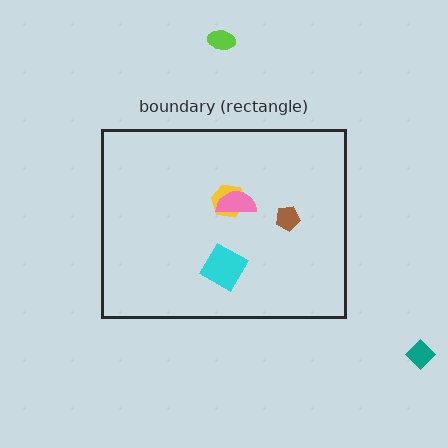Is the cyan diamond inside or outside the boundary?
Inside.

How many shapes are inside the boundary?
4 inside, 2 outside.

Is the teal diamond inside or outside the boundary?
Outside.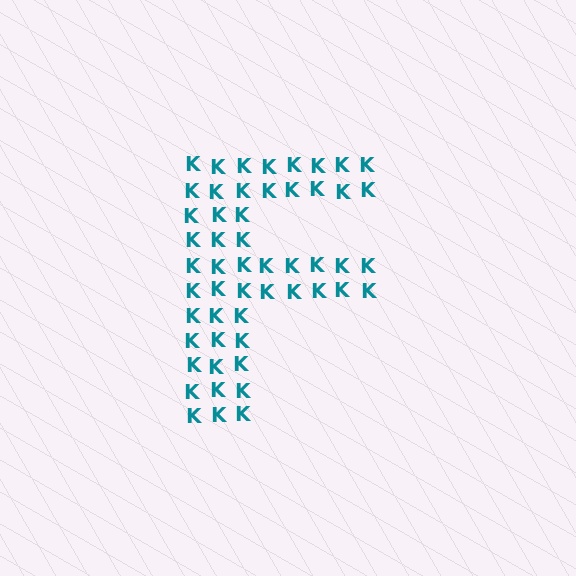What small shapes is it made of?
It is made of small letter K's.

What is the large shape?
The large shape is the letter F.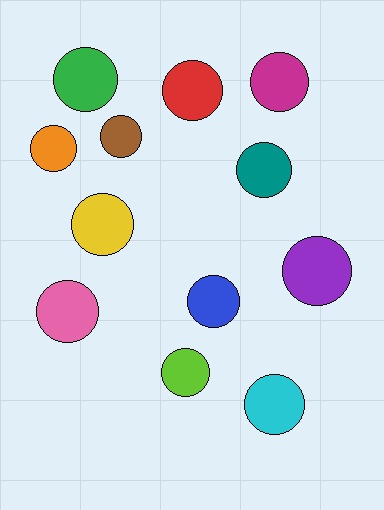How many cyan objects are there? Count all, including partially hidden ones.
There is 1 cyan object.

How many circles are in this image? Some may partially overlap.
There are 12 circles.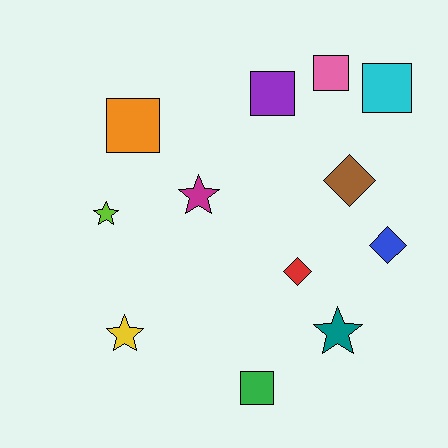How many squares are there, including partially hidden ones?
There are 5 squares.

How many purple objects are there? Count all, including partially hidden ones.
There is 1 purple object.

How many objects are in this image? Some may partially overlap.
There are 12 objects.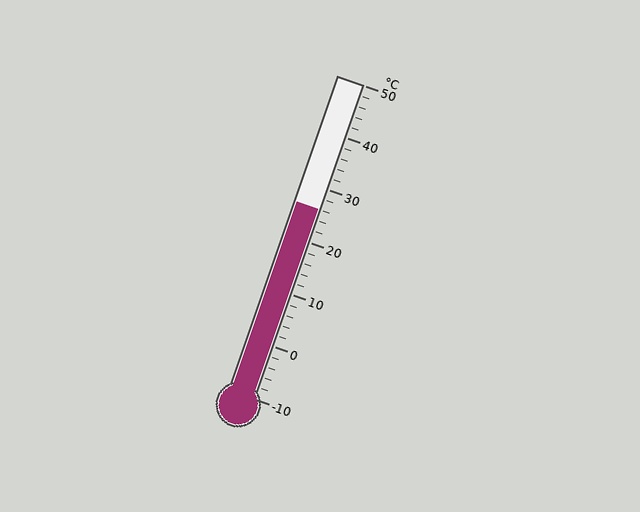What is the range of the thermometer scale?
The thermometer scale ranges from -10°C to 50°C.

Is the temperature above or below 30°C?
The temperature is below 30°C.